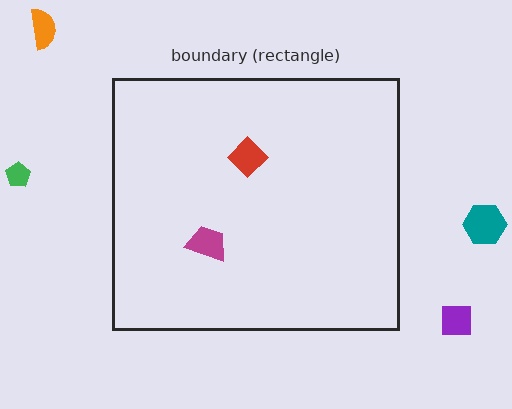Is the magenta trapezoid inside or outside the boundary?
Inside.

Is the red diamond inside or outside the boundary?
Inside.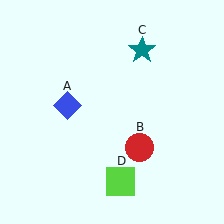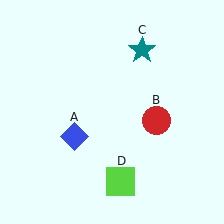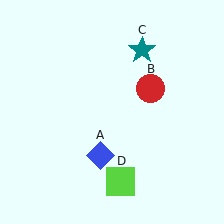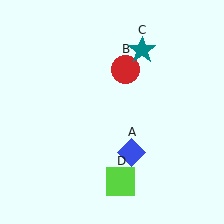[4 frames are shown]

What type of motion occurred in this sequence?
The blue diamond (object A), red circle (object B) rotated counterclockwise around the center of the scene.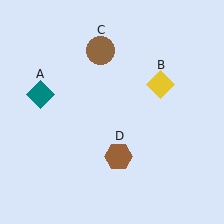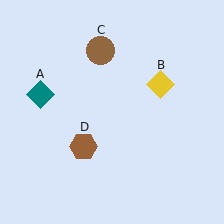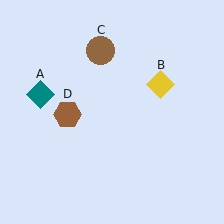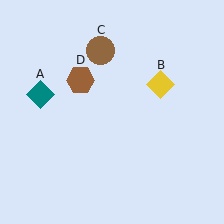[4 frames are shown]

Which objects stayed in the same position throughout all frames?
Teal diamond (object A) and yellow diamond (object B) and brown circle (object C) remained stationary.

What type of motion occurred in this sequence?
The brown hexagon (object D) rotated clockwise around the center of the scene.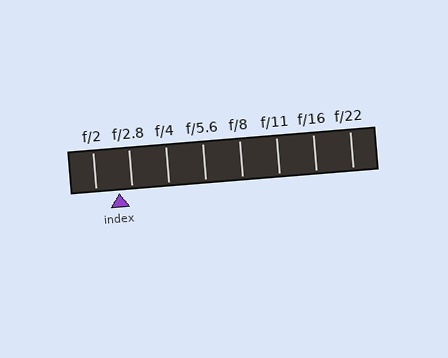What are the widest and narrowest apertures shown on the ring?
The widest aperture shown is f/2 and the narrowest is f/22.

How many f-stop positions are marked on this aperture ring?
There are 8 f-stop positions marked.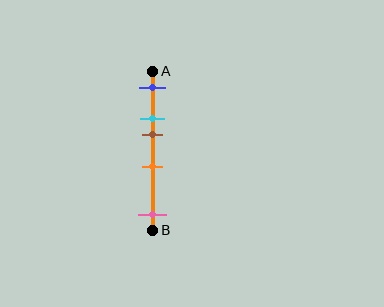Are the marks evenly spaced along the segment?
No, the marks are not evenly spaced.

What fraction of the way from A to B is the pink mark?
The pink mark is approximately 90% (0.9) of the way from A to B.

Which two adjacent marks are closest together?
The cyan and brown marks are the closest adjacent pair.